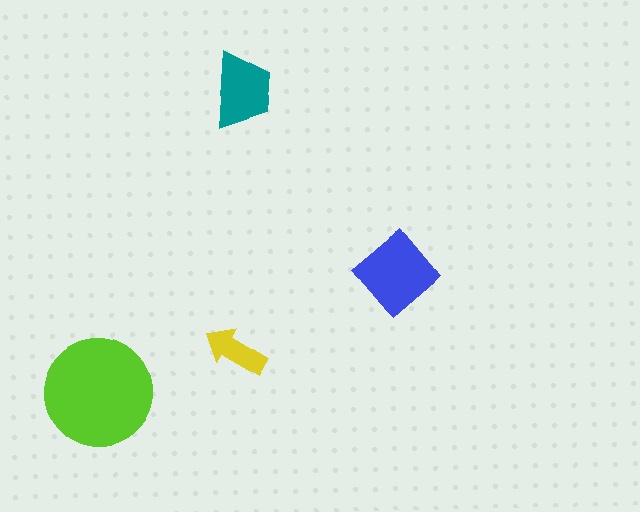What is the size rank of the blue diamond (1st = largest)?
2nd.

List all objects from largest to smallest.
The lime circle, the blue diamond, the teal trapezoid, the yellow arrow.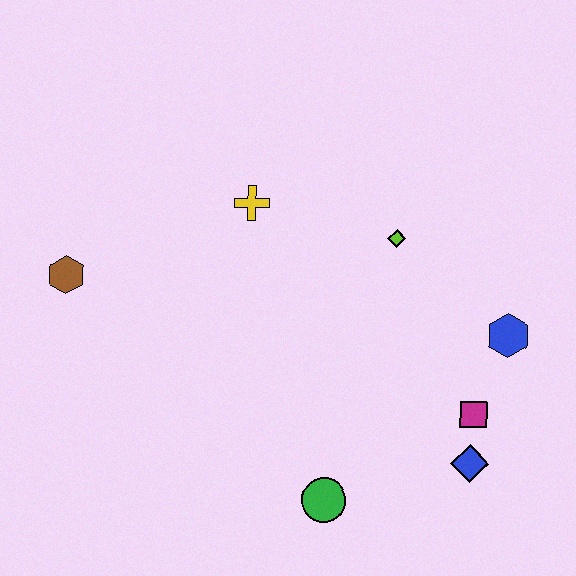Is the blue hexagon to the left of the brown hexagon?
No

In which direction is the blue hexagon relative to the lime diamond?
The blue hexagon is to the right of the lime diamond.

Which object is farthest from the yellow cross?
The blue diamond is farthest from the yellow cross.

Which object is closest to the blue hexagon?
The magenta square is closest to the blue hexagon.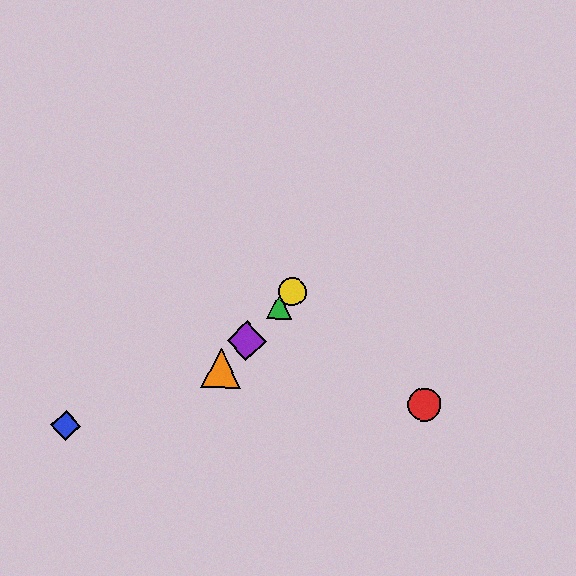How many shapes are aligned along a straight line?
4 shapes (the green triangle, the yellow circle, the purple diamond, the orange triangle) are aligned along a straight line.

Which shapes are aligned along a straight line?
The green triangle, the yellow circle, the purple diamond, the orange triangle are aligned along a straight line.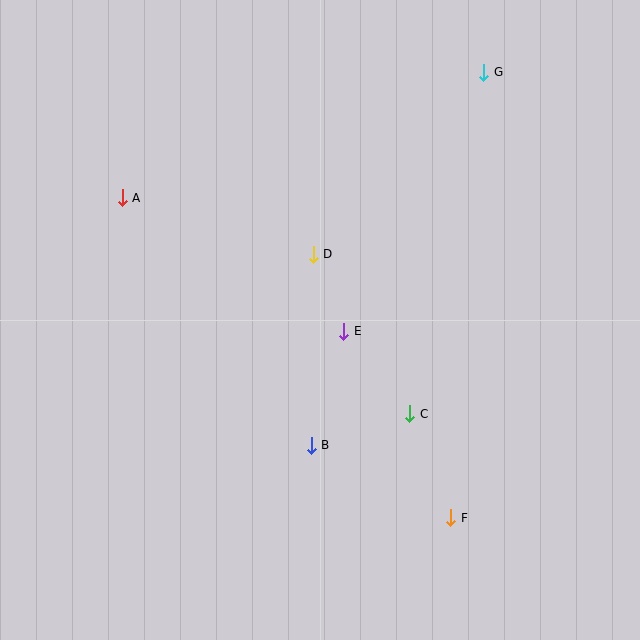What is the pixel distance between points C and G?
The distance between C and G is 349 pixels.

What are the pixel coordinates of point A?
Point A is at (122, 198).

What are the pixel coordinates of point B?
Point B is at (311, 445).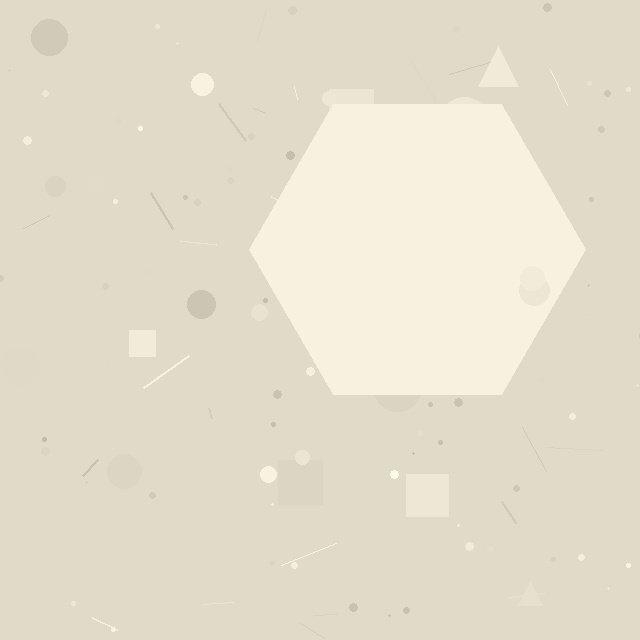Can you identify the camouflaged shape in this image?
The camouflaged shape is a hexagon.